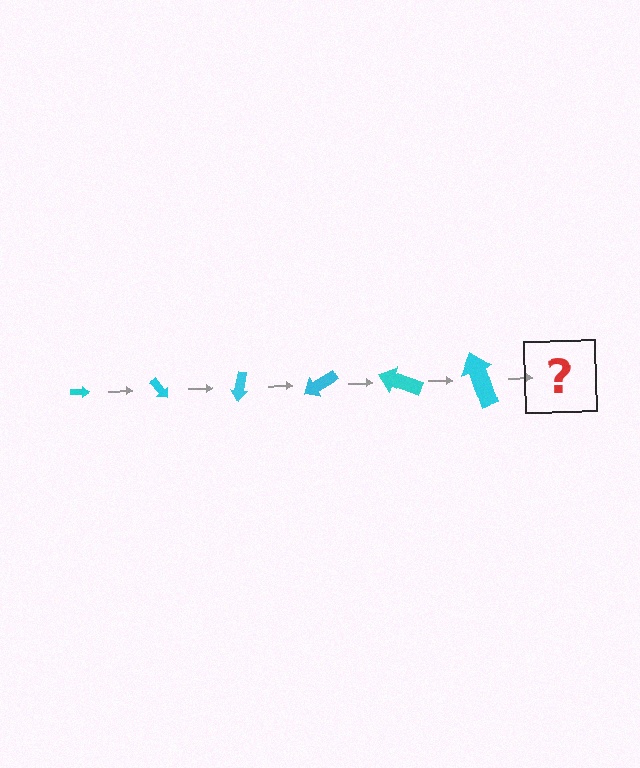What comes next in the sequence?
The next element should be an arrow, larger than the previous one and rotated 300 degrees from the start.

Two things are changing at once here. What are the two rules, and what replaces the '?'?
The two rules are that the arrow grows larger each step and it rotates 50 degrees each step. The '?' should be an arrow, larger than the previous one and rotated 300 degrees from the start.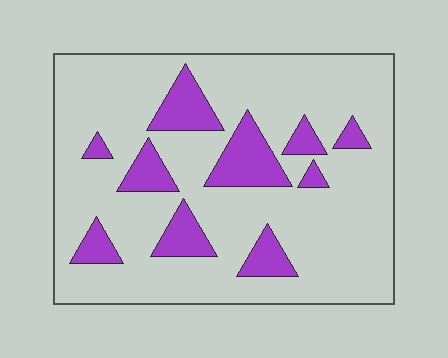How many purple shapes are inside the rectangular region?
10.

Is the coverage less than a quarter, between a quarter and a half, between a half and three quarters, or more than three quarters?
Less than a quarter.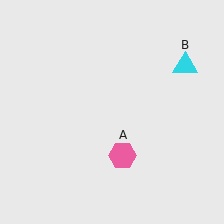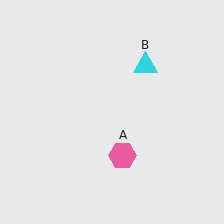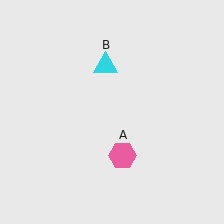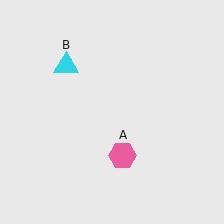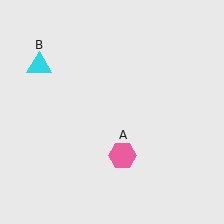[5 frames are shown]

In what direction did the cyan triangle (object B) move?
The cyan triangle (object B) moved left.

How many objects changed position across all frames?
1 object changed position: cyan triangle (object B).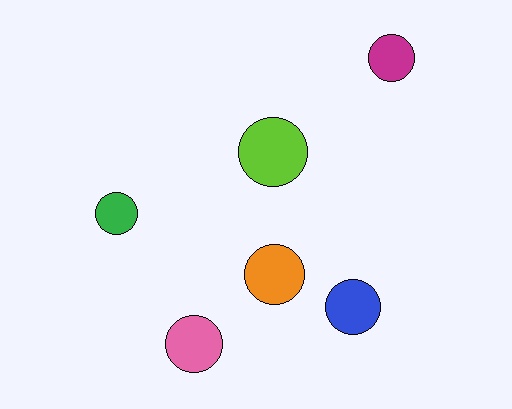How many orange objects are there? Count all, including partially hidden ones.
There is 1 orange object.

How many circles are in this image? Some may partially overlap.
There are 6 circles.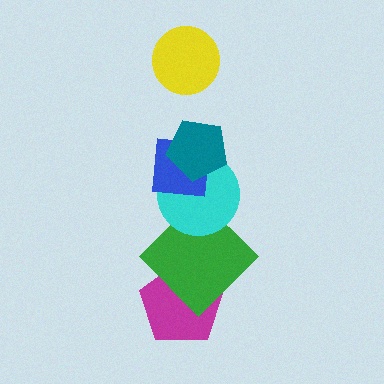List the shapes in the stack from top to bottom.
From top to bottom: the yellow circle, the teal pentagon, the blue square, the cyan circle, the green diamond, the magenta pentagon.